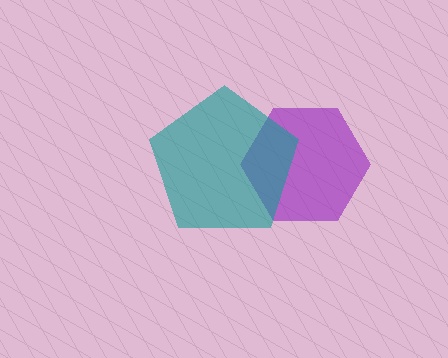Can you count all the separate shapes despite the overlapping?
Yes, there are 2 separate shapes.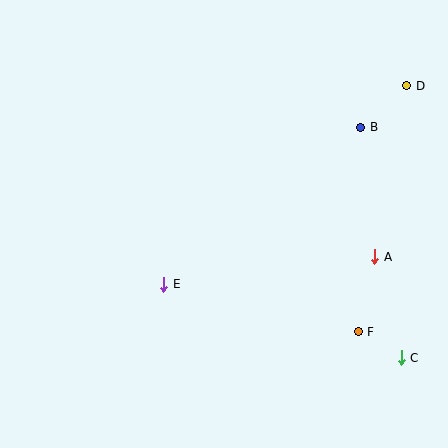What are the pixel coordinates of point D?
Point D is at (407, 86).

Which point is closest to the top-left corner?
Point E is closest to the top-left corner.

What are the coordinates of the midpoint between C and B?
The midpoint between C and B is at (381, 242).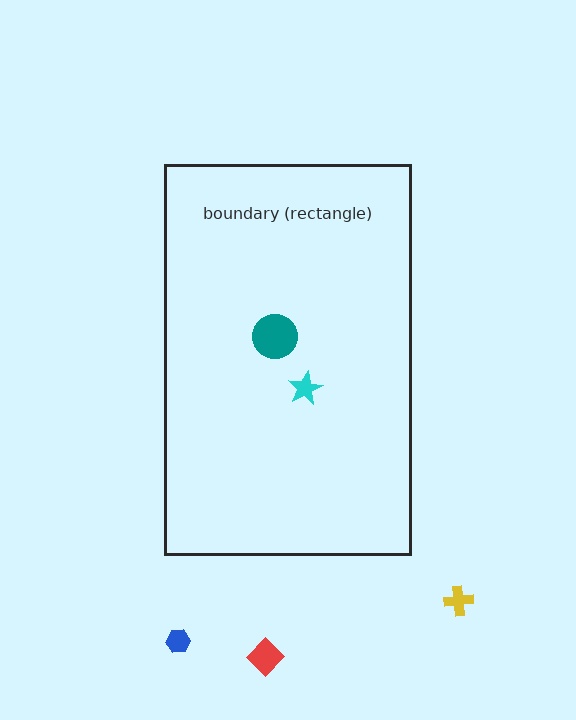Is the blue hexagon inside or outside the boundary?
Outside.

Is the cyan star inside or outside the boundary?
Inside.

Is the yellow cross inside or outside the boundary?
Outside.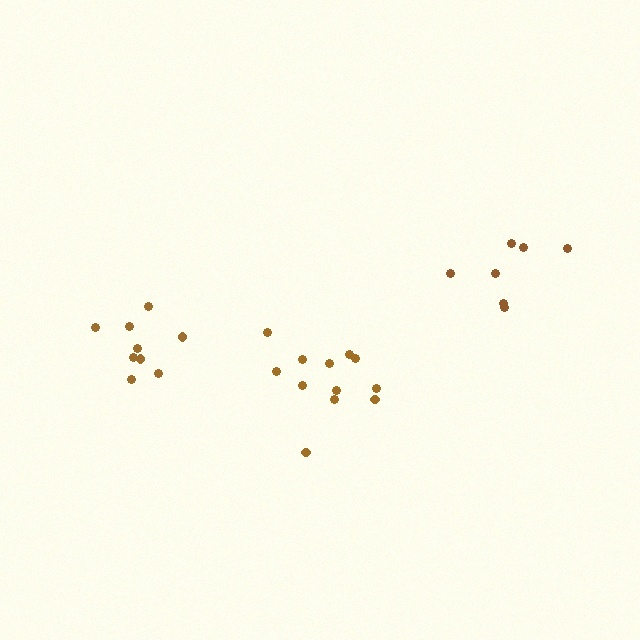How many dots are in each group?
Group 1: 9 dots, Group 2: 12 dots, Group 3: 7 dots (28 total).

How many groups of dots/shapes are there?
There are 3 groups.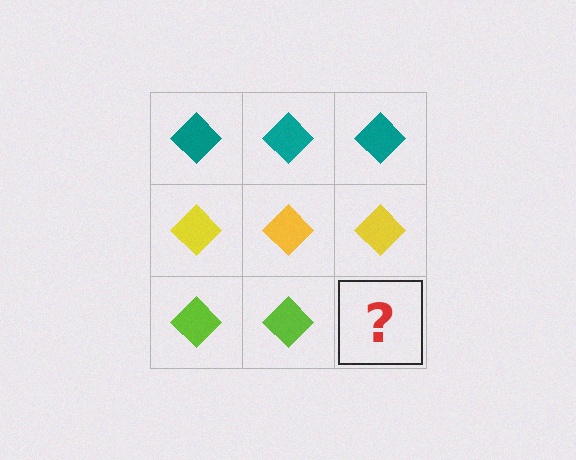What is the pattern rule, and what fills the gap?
The rule is that each row has a consistent color. The gap should be filled with a lime diamond.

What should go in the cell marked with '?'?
The missing cell should contain a lime diamond.